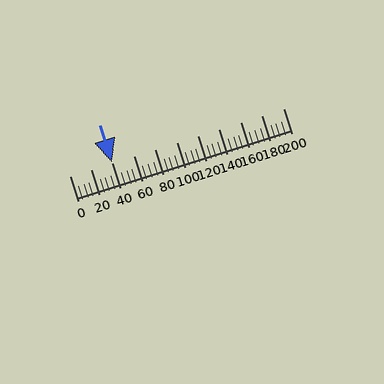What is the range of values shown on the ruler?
The ruler shows values from 0 to 200.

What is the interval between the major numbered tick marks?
The major tick marks are spaced 20 units apart.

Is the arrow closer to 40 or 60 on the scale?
The arrow is closer to 40.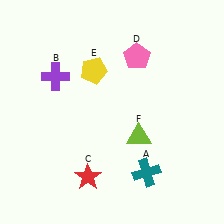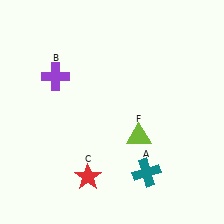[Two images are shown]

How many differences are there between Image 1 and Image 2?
There are 2 differences between the two images.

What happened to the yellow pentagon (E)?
The yellow pentagon (E) was removed in Image 2. It was in the top-left area of Image 1.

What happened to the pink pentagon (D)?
The pink pentagon (D) was removed in Image 2. It was in the top-right area of Image 1.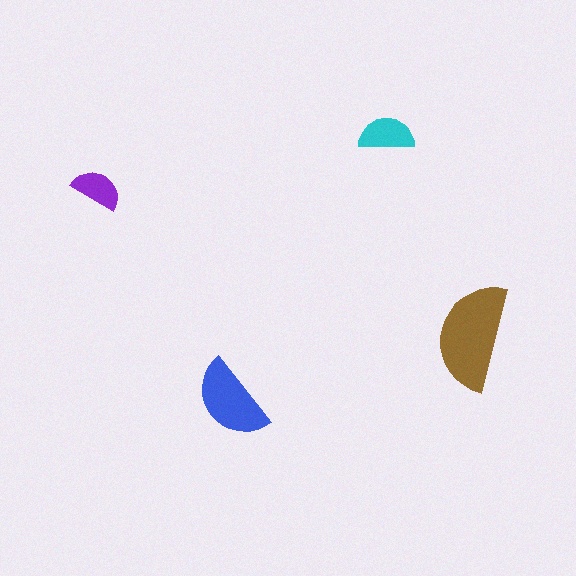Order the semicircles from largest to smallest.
the brown one, the blue one, the cyan one, the purple one.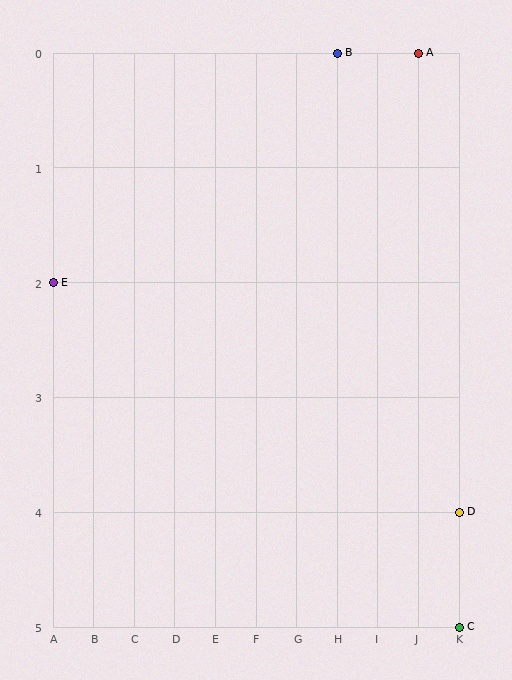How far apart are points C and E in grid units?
Points C and E are 10 columns and 3 rows apart (about 10.4 grid units diagonally).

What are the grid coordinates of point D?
Point D is at grid coordinates (K, 4).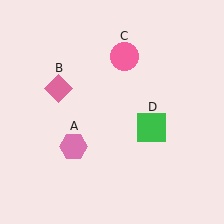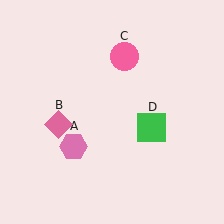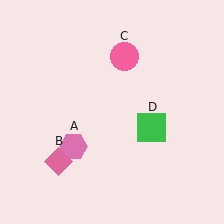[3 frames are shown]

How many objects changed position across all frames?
1 object changed position: pink diamond (object B).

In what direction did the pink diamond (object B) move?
The pink diamond (object B) moved down.